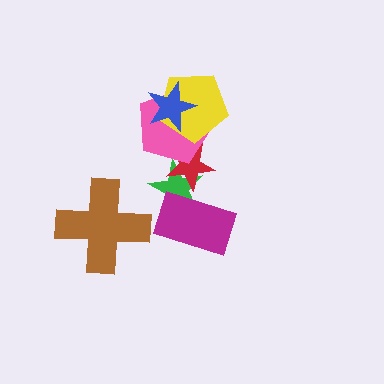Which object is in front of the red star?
The pink pentagon is in front of the red star.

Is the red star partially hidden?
Yes, it is partially covered by another shape.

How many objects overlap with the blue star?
2 objects overlap with the blue star.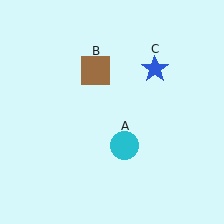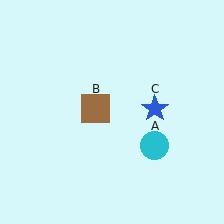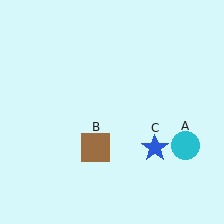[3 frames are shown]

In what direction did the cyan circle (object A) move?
The cyan circle (object A) moved right.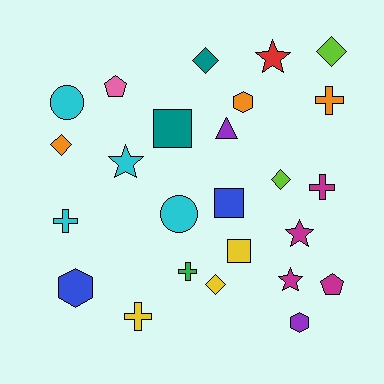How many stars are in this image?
There are 4 stars.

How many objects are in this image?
There are 25 objects.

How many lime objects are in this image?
There are 2 lime objects.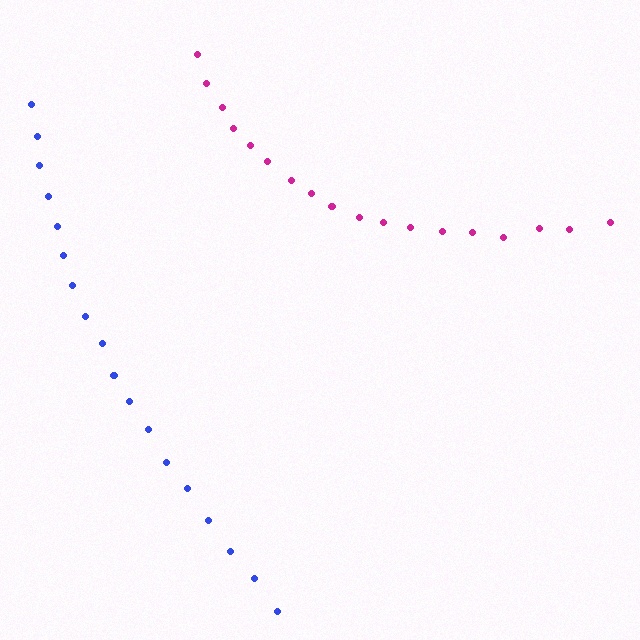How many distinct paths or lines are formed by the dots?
There are 2 distinct paths.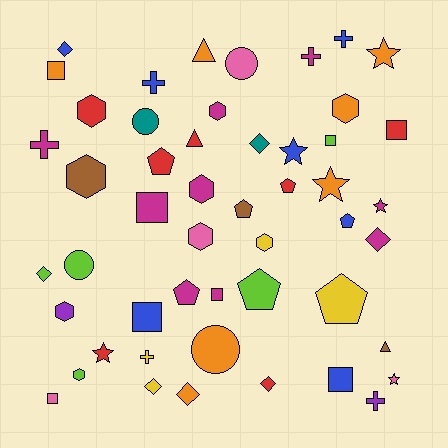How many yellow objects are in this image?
There are 4 yellow objects.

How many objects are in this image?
There are 50 objects.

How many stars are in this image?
There are 6 stars.